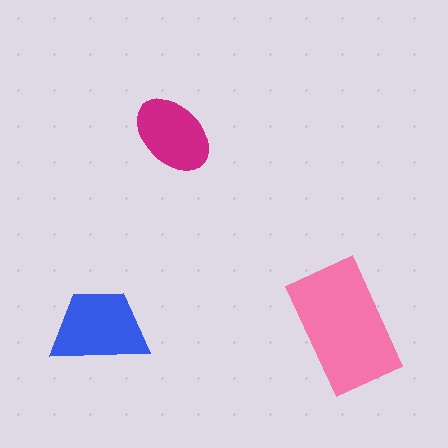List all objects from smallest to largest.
The magenta ellipse, the blue trapezoid, the pink rectangle.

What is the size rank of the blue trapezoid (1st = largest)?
2nd.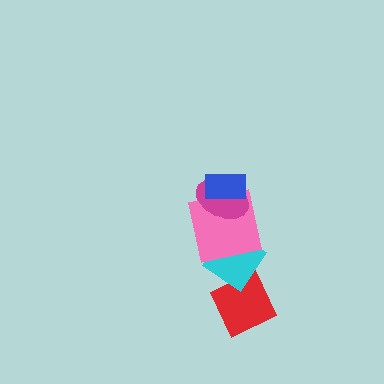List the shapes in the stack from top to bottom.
From top to bottom: the blue rectangle, the magenta ellipse, the pink square, the cyan diamond, the red diamond.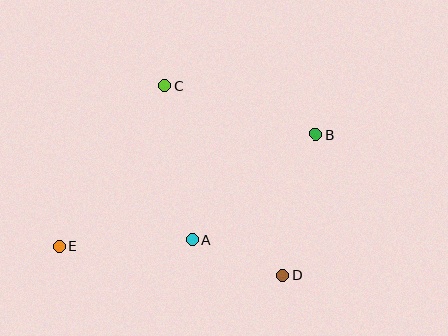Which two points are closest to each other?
Points A and D are closest to each other.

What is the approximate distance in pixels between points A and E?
The distance between A and E is approximately 134 pixels.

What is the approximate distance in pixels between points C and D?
The distance between C and D is approximately 224 pixels.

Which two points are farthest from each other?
Points B and E are farthest from each other.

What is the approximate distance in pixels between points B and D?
The distance between B and D is approximately 145 pixels.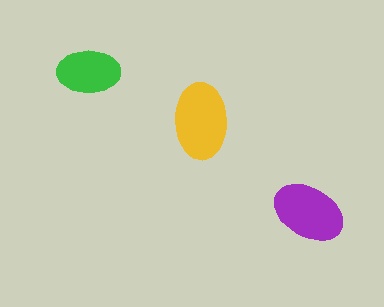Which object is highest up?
The green ellipse is topmost.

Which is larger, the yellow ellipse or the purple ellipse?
The yellow one.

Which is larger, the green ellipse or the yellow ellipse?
The yellow one.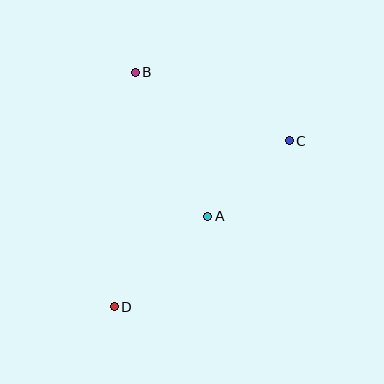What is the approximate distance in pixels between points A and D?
The distance between A and D is approximately 130 pixels.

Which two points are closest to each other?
Points A and C are closest to each other.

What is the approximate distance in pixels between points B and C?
The distance between B and C is approximately 168 pixels.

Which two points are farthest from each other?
Points C and D are farthest from each other.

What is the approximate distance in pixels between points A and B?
The distance between A and B is approximately 161 pixels.